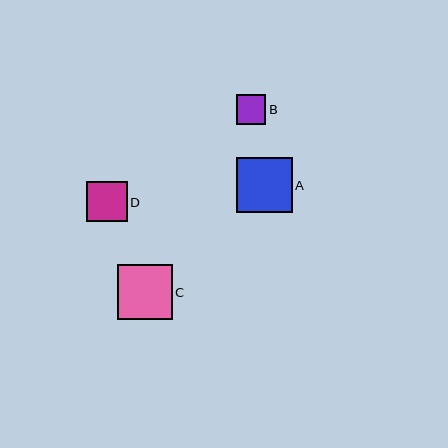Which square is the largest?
Square A is the largest with a size of approximately 55 pixels.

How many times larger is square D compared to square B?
Square D is approximately 1.4 times the size of square B.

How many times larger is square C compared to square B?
Square C is approximately 1.8 times the size of square B.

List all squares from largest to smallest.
From largest to smallest: A, C, D, B.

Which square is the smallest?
Square B is the smallest with a size of approximately 30 pixels.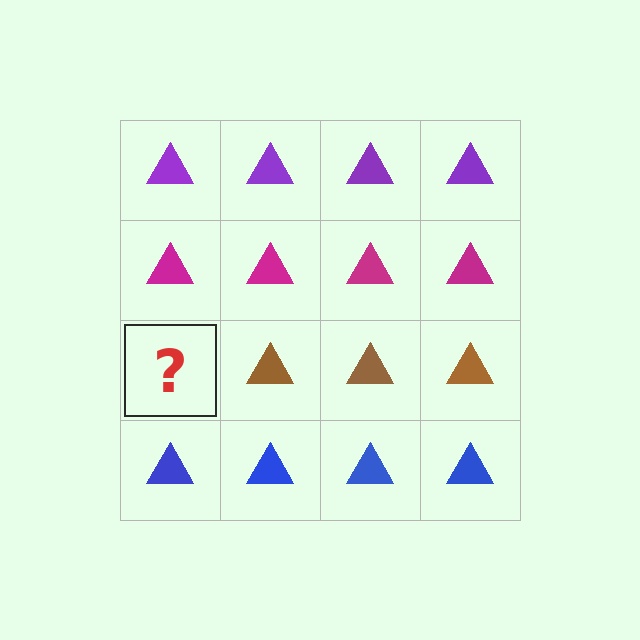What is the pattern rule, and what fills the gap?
The rule is that each row has a consistent color. The gap should be filled with a brown triangle.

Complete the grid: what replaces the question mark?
The question mark should be replaced with a brown triangle.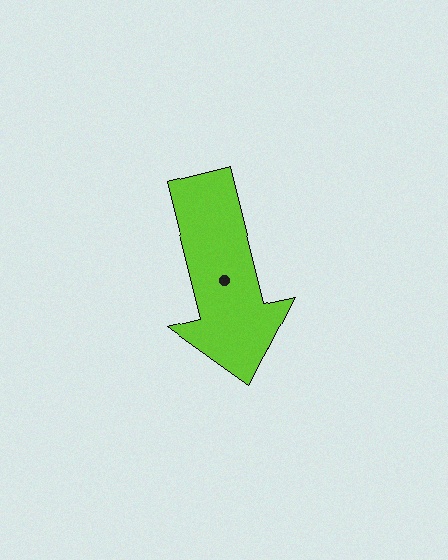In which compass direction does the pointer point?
South.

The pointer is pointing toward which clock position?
Roughly 6 o'clock.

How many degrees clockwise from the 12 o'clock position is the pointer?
Approximately 166 degrees.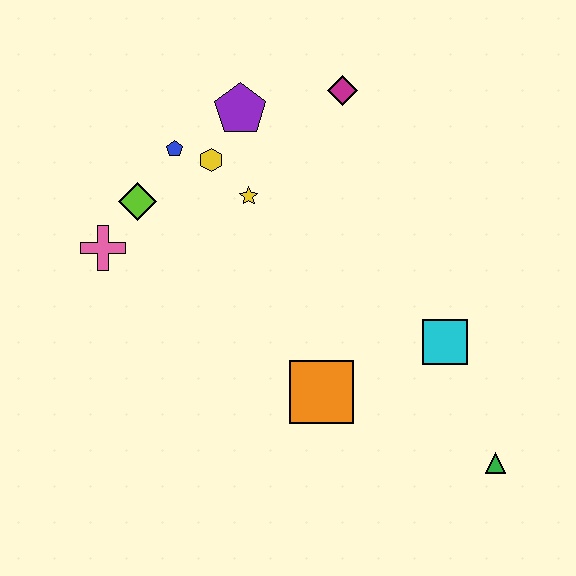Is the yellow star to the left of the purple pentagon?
No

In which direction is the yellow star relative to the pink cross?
The yellow star is to the right of the pink cross.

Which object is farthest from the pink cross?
The green triangle is farthest from the pink cross.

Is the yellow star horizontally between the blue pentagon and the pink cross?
No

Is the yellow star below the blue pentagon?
Yes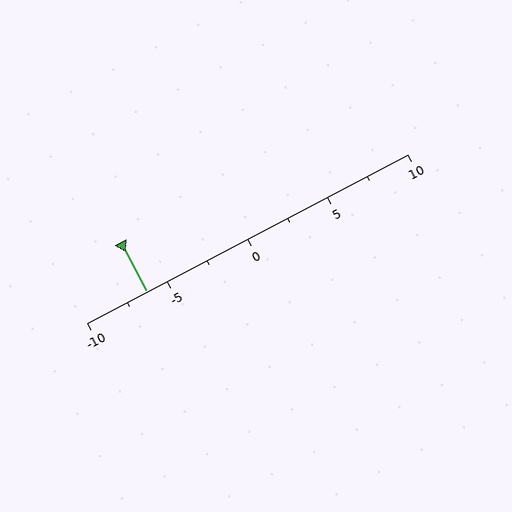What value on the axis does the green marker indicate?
The marker indicates approximately -6.2.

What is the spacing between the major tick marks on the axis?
The major ticks are spaced 5 apart.